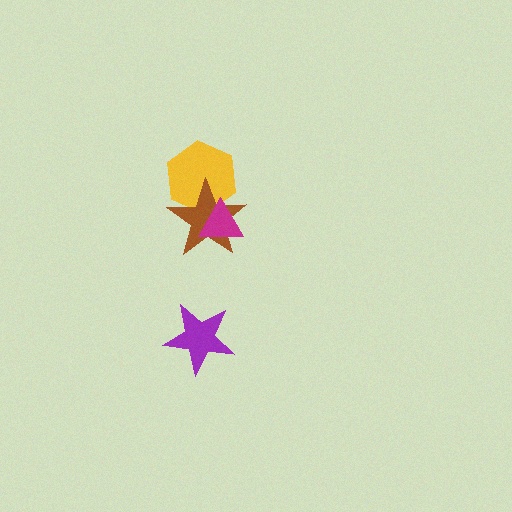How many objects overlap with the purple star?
0 objects overlap with the purple star.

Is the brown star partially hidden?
Yes, it is partially covered by another shape.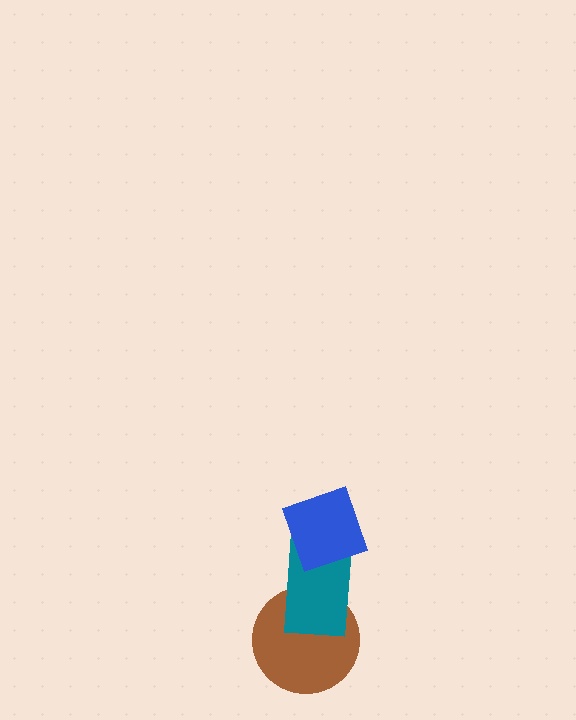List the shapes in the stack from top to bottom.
From top to bottom: the blue diamond, the teal rectangle, the brown circle.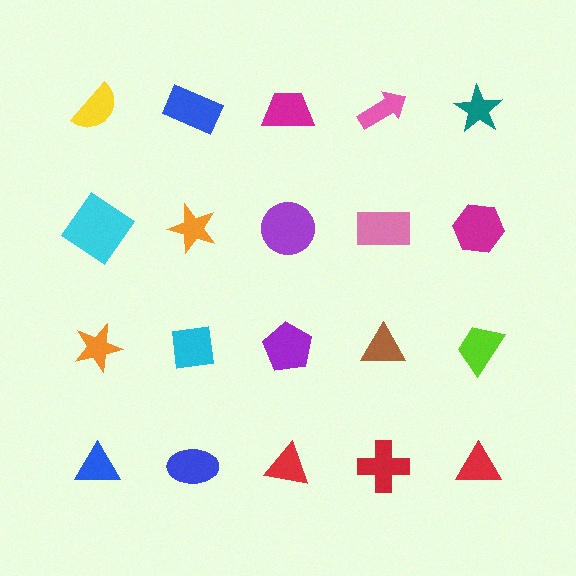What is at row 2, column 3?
A purple circle.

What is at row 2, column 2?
An orange star.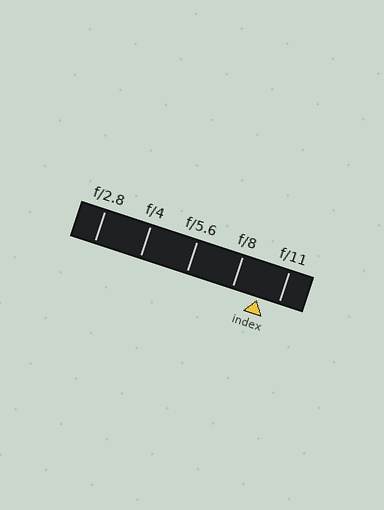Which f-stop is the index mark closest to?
The index mark is closest to f/11.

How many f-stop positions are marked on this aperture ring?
There are 5 f-stop positions marked.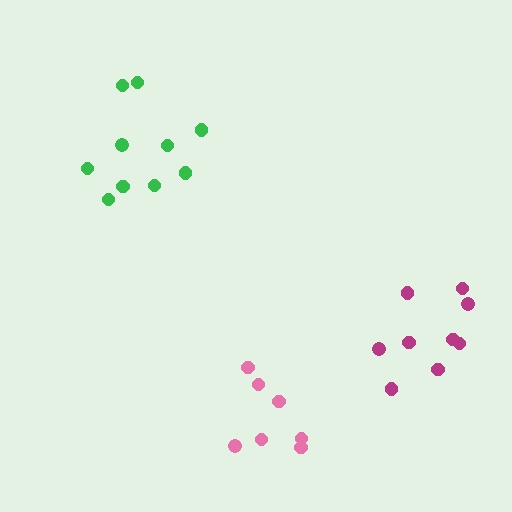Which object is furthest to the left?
The green cluster is leftmost.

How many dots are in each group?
Group 1: 10 dots, Group 2: 7 dots, Group 3: 9 dots (26 total).